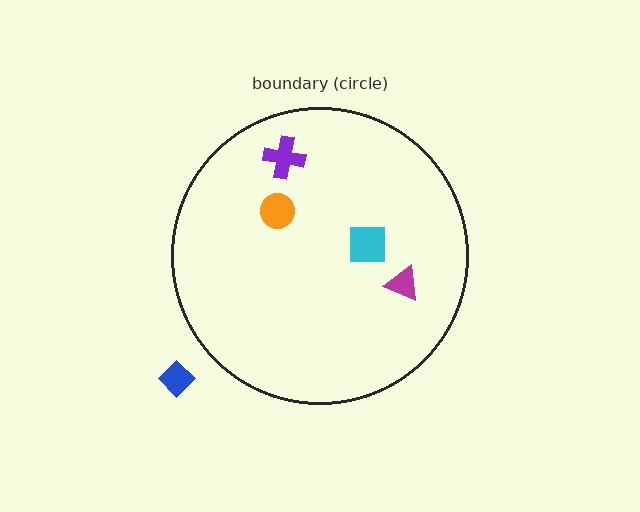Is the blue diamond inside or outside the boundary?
Outside.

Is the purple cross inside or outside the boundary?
Inside.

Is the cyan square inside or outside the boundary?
Inside.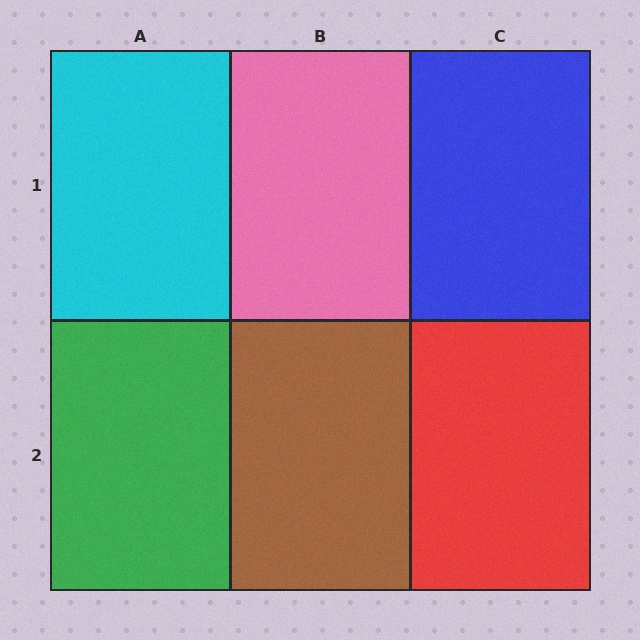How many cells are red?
1 cell is red.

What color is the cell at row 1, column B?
Pink.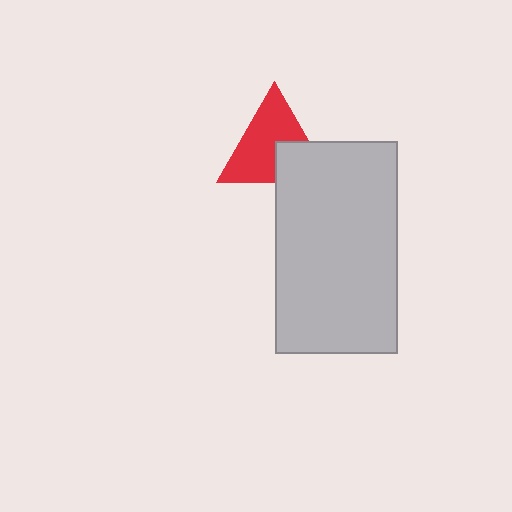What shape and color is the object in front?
The object in front is a light gray rectangle.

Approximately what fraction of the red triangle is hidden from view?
Roughly 32% of the red triangle is hidden behind the light gray rectangle.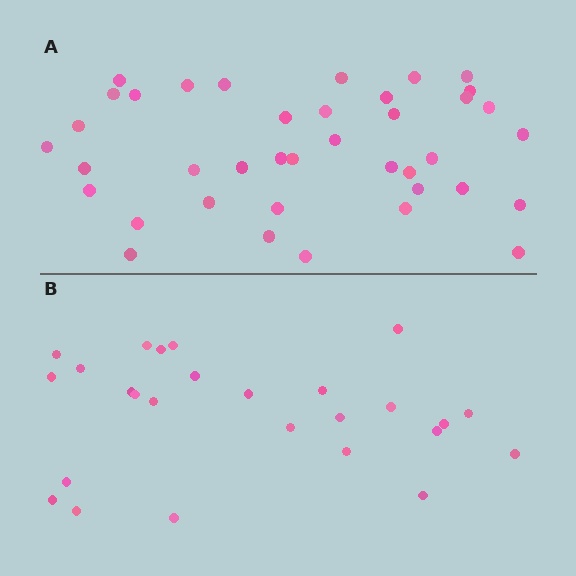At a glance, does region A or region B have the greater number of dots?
Region A (the top region) has more dots.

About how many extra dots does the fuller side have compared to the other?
Region A has approximately 15 more dots than region B.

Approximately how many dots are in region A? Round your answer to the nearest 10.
About 40 dots. (The exact count is 39, which rounds to 40.)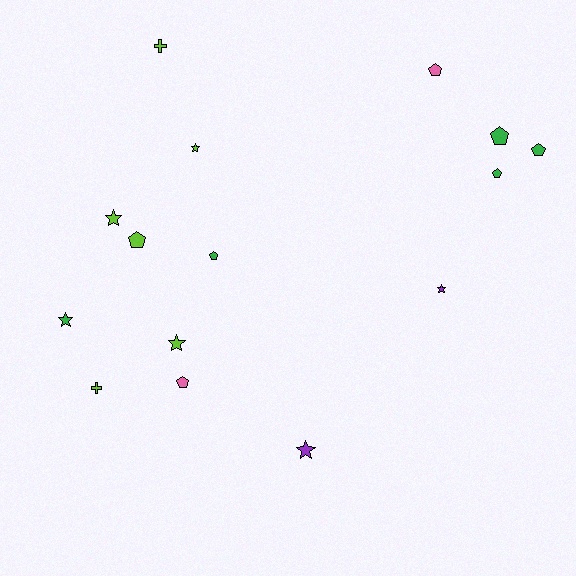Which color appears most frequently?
Lime, with 6 objects.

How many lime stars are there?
There are 3 lime stars.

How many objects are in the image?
There are 15 objects.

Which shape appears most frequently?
Pentagon, with 7 objects.